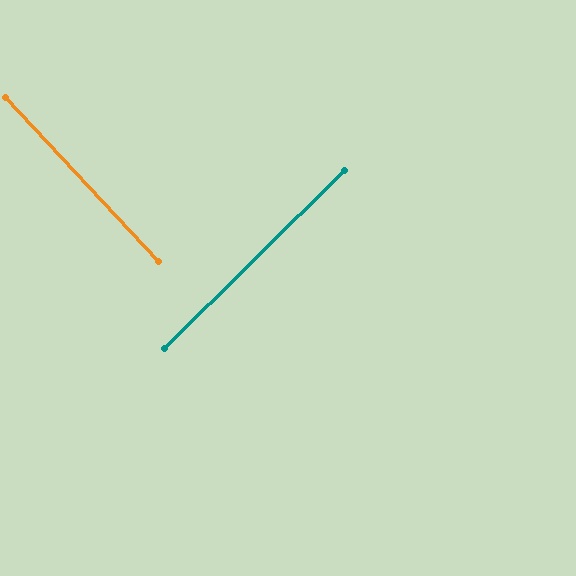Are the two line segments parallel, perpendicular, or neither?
Perpendicular — they meet at approximately 89°.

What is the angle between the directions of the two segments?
Approximately 89 degrees.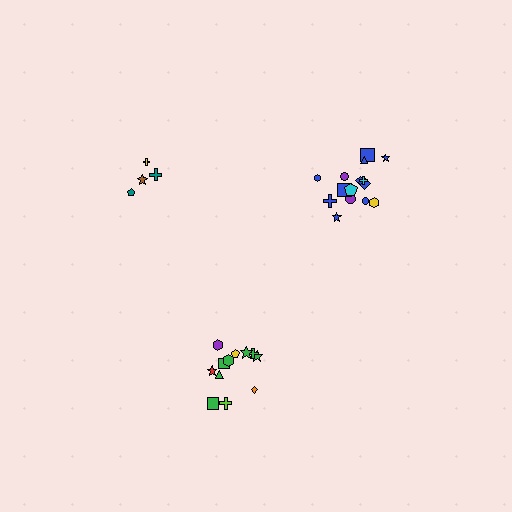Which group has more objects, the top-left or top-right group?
The top-right group.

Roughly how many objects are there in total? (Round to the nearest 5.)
Roughly 30 objects in total.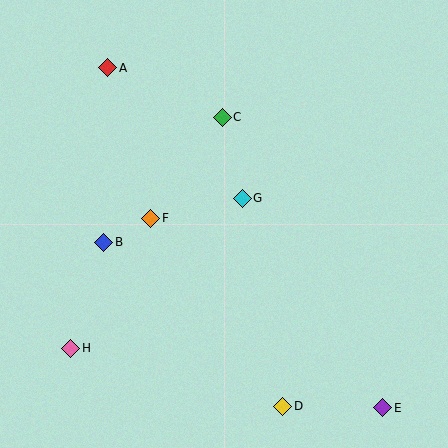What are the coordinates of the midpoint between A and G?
The midpoint between A and G is at (175, 133).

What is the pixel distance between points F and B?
The distance between F and B is 53 pixels.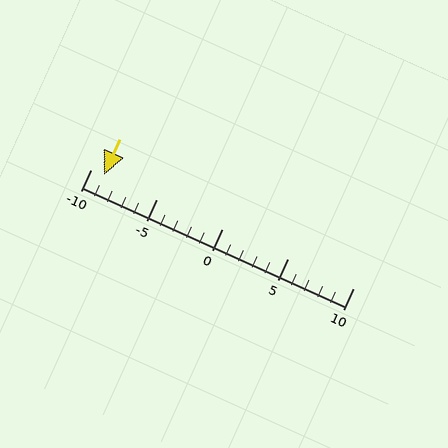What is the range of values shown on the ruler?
The ruler shows values from -10 to 10.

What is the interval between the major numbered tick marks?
The major tick marks are spaced 5 units apart.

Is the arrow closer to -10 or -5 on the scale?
The arrow is closer to -10.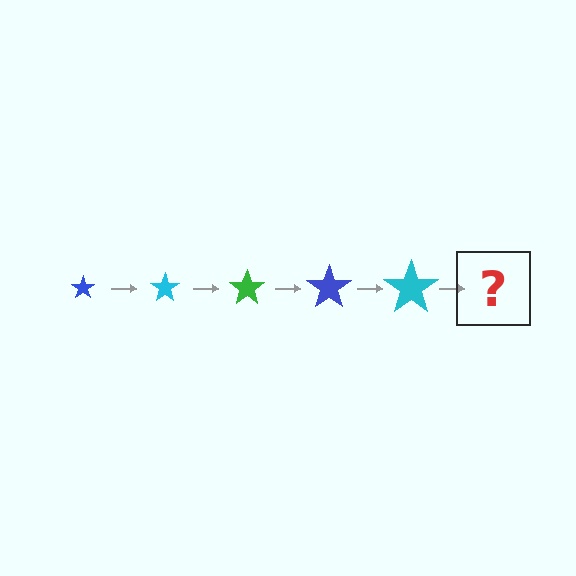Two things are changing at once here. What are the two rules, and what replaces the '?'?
The two rules are that the star grows larger each step and the color cycles through blue, cyan, and green. The '?' should be a green star, larger than the previous one.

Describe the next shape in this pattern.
It should be a green star, larger than the previous one.